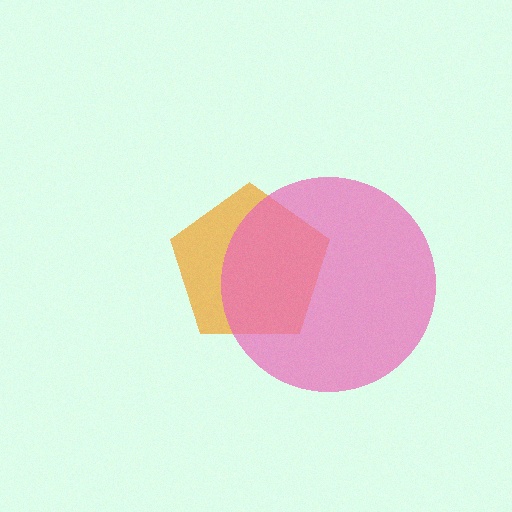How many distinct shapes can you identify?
There are 2 distinct shapes: an orange pentagon, a pink circle.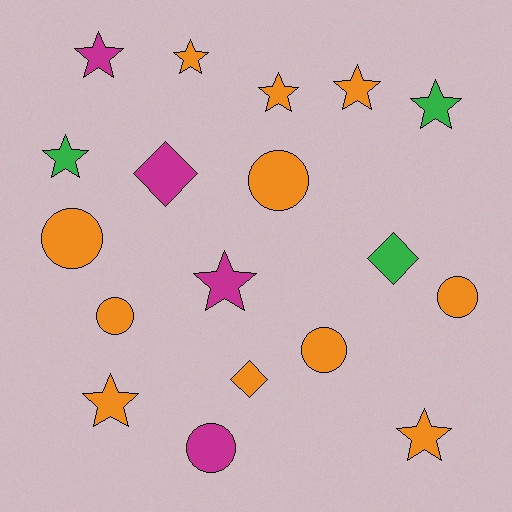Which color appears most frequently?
Orange, with 11 objects.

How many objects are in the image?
There are 18 objects.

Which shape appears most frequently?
Star, with 9 objects.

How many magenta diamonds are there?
There is 1 magenta diamond.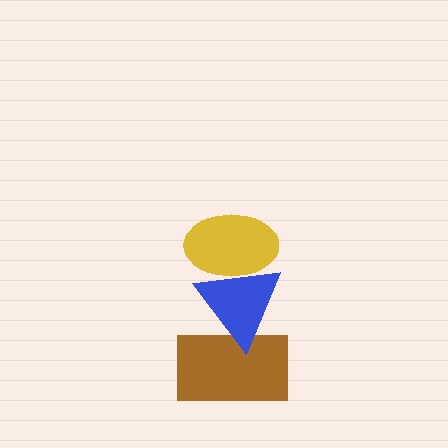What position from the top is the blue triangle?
The blue triangle is 2nd from the top.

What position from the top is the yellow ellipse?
The yellow ellipse is 1st from the top.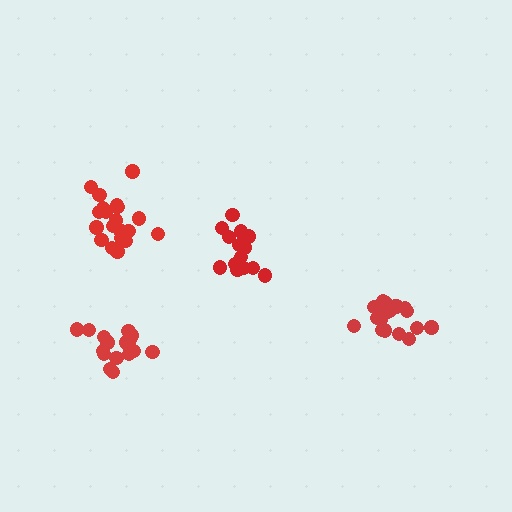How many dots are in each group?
Group 1: 14 dots, Group 2: 20 dots, Group 3: 17 dots, Group 4: 19 dots (70 total).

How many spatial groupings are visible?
There are 4 spatial groupings.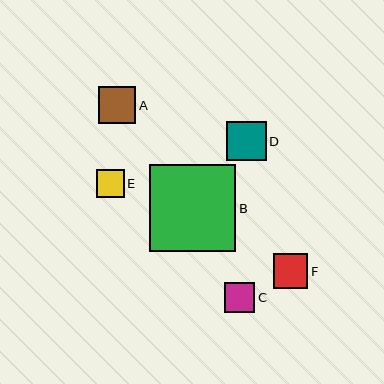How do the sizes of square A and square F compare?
Square A and square F are approximately the same size.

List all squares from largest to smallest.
From largest to smallest: B, D, A, F, C, E.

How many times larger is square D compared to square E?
Square D is approximately 1.4 times the size of square E.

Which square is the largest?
Square B is the largest with a size of approximately 87 pixels.